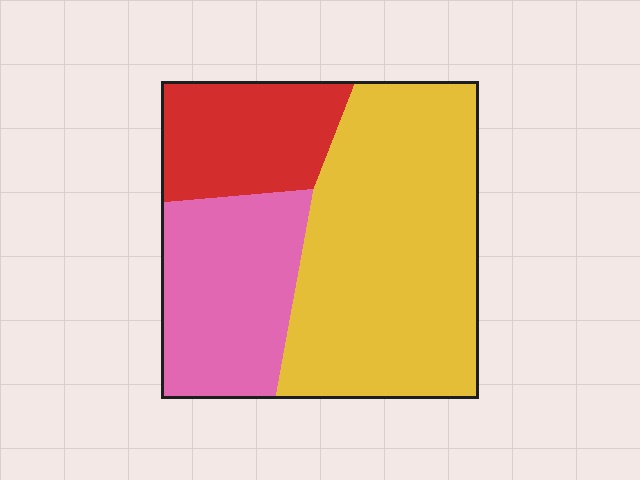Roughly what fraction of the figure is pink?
Pink takes up about one quarter (1/4) of the figure.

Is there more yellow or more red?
Yellow.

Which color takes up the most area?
Yellow, at roughly 55%.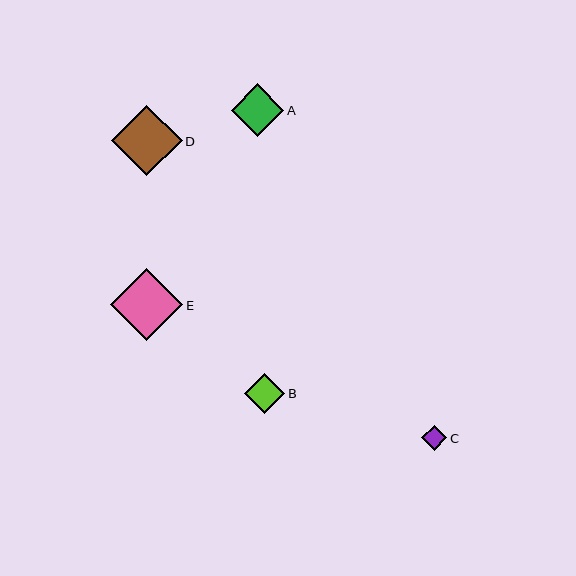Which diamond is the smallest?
Diamond C is the smallest with a size of approximately 25 pixels.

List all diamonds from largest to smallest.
From largest to smallest: E, D, A, B, C.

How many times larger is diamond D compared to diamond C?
Diamond D is approximately 2.8 times the size of diamond C.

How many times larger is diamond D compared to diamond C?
Diamond D is approximately 2.8 times the size of diamond C.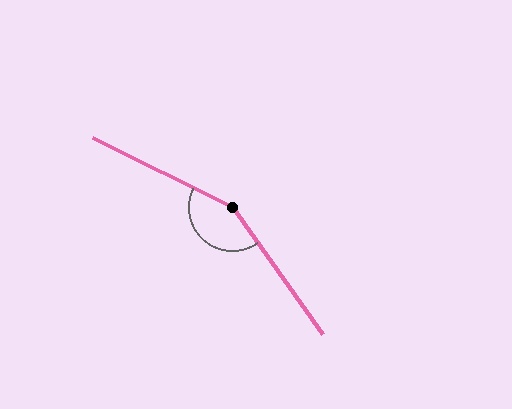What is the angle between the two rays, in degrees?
Approximately 152 degrees.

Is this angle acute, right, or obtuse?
It is obtuse.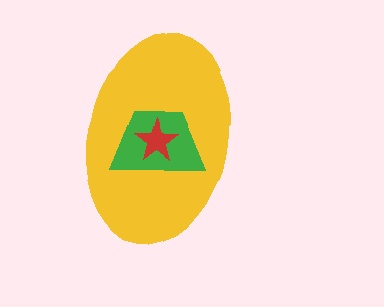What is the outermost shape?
The yellow ellipse.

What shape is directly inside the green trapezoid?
The red star.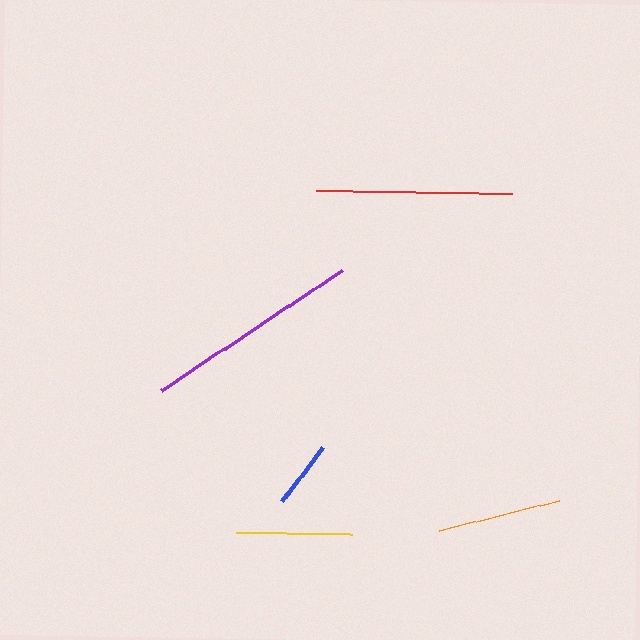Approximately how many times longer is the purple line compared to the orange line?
The purple line is approximately 1.7 times the length of the orange line.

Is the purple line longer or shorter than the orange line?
The purple line is longer than the orange line.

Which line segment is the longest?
The purple line is the longest at approximately 217 pixels.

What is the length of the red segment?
The red segment is approximately 196 pixels long.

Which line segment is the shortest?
The blue line is the shortest at approximately 68 pixels.